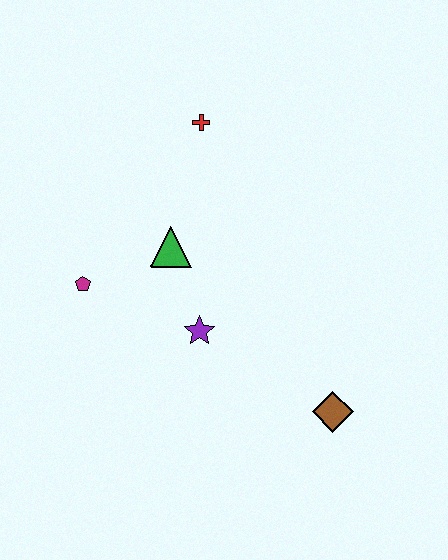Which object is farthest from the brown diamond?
The red cross is farthest from the brown diamond.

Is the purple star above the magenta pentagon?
No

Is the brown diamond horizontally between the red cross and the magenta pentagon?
No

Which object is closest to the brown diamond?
The purple star is closest to the brown diamond.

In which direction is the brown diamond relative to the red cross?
The brown diamond is below the red cross.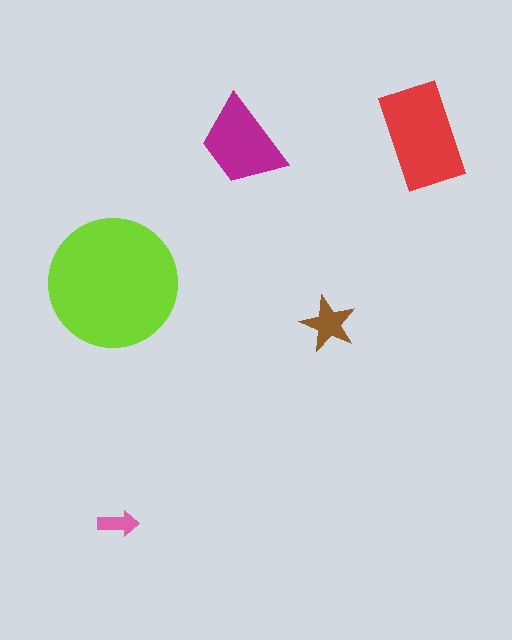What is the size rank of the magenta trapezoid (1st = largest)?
3rd.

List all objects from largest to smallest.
The lime circle, the red rectangle, the magenta trapezoid, the brown star, the pink arrow.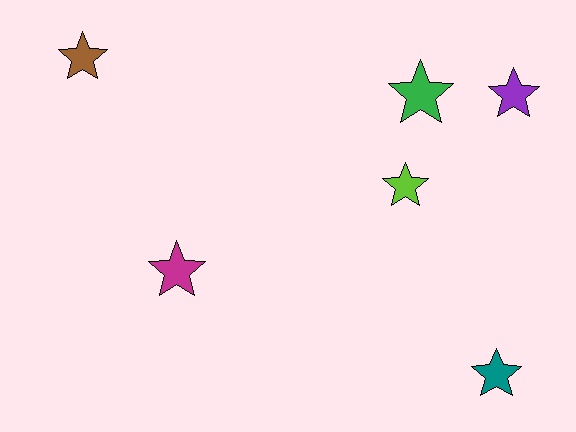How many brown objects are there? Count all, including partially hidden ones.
There is 1 brown object.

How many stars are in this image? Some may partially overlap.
There are 6 stars.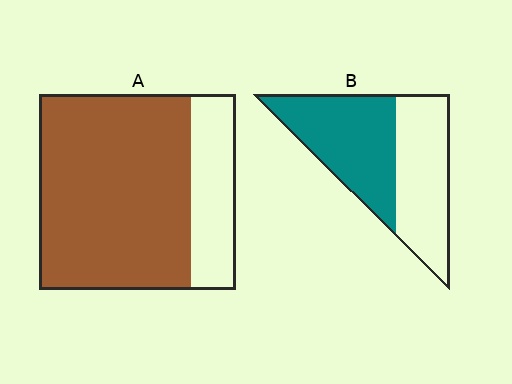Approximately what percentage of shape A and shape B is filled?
A is approximately 75% and B is approximately 55%.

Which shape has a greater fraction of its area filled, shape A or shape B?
Shape A.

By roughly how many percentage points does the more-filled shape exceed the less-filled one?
By roughly 25 percentage points (A over B).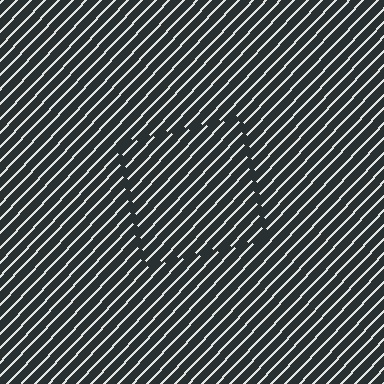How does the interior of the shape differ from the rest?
The interior of the shape contains the same grating, shifted by half a period — the contour is defined by the phase discontinuity where line-ends from the inner and outer gratings abut.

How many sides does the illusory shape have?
4 sides — the line-ends trace a square.